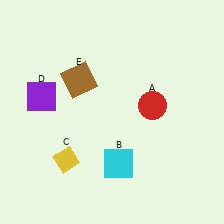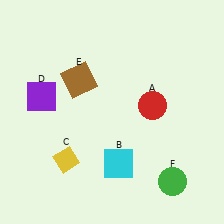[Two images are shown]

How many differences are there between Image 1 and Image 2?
There is 1 difference between the two images.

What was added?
A green circle (F) was added in Image 2.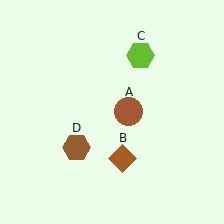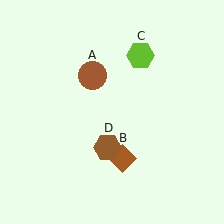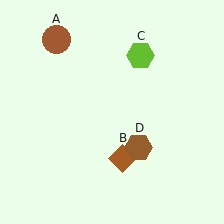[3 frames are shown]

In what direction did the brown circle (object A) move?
The brown circle (object A) moved up and to the left.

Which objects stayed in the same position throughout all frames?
Brown diamond (object B) and lime hexagon (object C) remained stationary.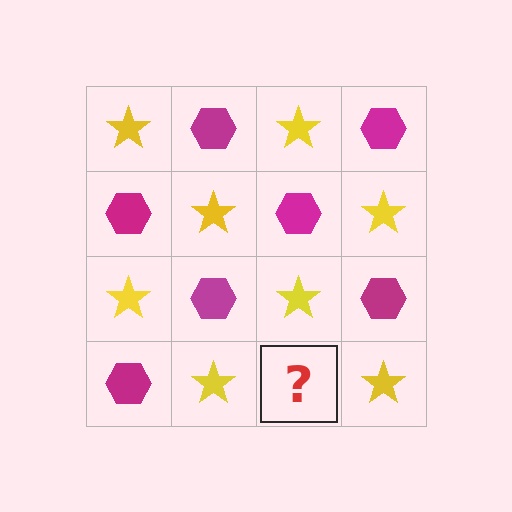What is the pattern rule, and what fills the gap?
The rule is that it alternates yellow star and magenta hexagon in a checkerboard pattern. The gap should be filled with a magenta hexagon.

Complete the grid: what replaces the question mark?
The question mark should be replaced with a magenta hexagon.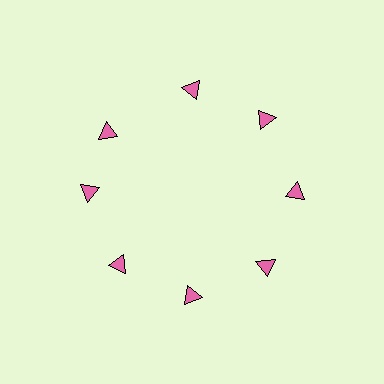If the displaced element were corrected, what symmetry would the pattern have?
It would have 8-fold rotational symmetry — the pattern would map onto itself every 45 degrees.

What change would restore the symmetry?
The symmetry would be restored by rotating it back into even spacing with its neighbors so that all 8 triangles sit at equal angles and equal distance from the center.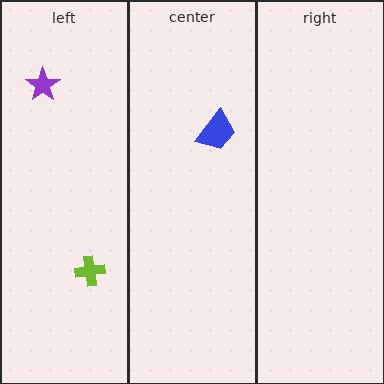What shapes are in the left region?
The lime cross, the purple star.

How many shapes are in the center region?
1.